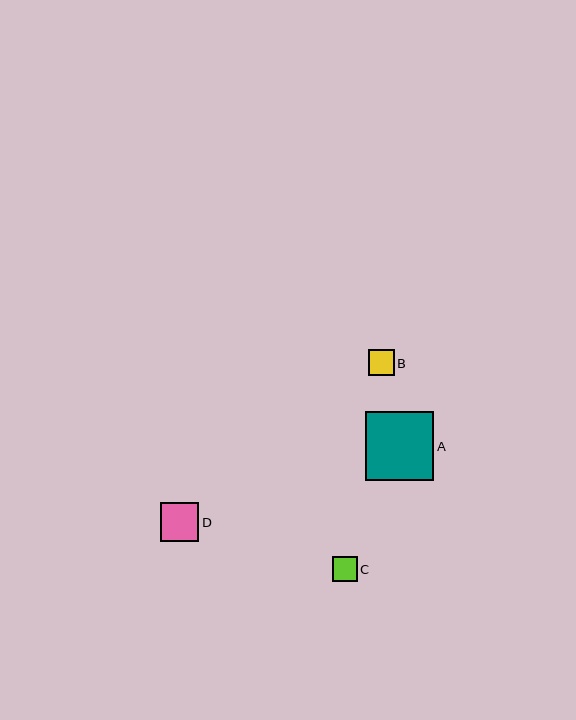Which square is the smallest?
Square C is the smallest with a size of approximately 25 pixels.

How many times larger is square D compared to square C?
Square D is approximately 1.5 times the size of square C.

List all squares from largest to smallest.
From largest to smallest: A, D, B, C.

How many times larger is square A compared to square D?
Square A is approximately 1.8 times the size of square D.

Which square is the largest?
Square A is the largest with a size of approximately 69 pixels.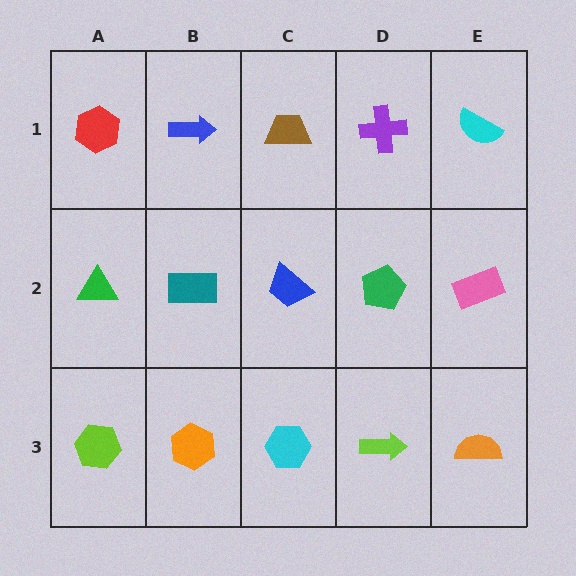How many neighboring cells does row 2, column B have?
4.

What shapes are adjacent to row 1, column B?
A teal rectangle (row 2, column B), a red hexagon (row 1, column A), a brown trapezoid (row 1, column C).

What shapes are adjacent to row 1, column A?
A green triangle (row 2, column A), a blue arrow (row 1, column B).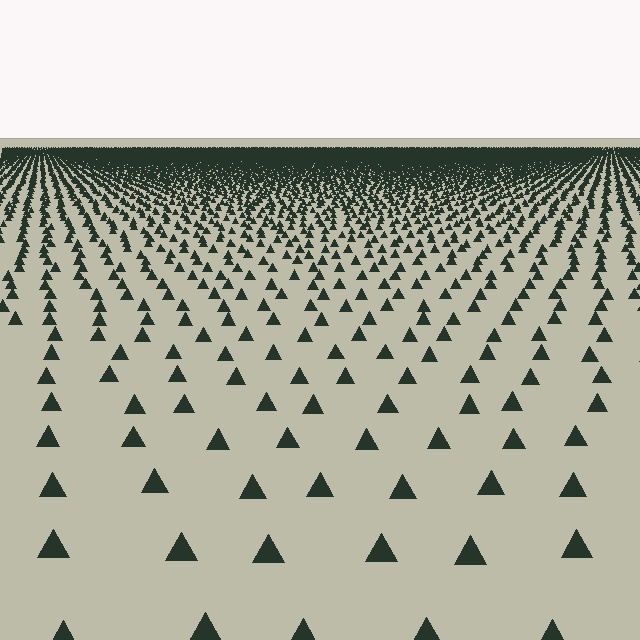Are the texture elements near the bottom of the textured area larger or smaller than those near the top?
Larger. Near the bottom, elements are closer to the viewer and appear at a bigger on-screen size.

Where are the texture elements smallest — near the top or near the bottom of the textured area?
Near the top.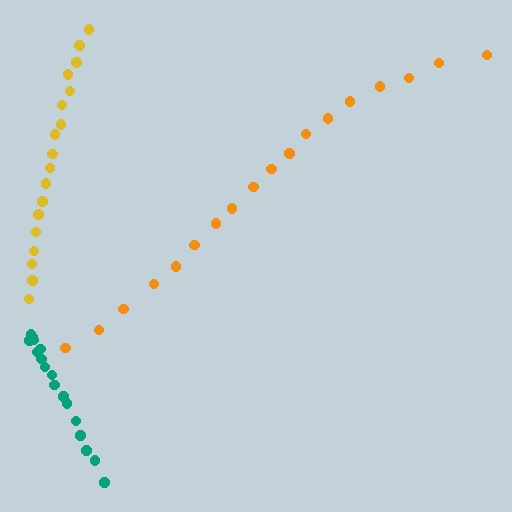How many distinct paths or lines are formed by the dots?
There are 3 distinct paths.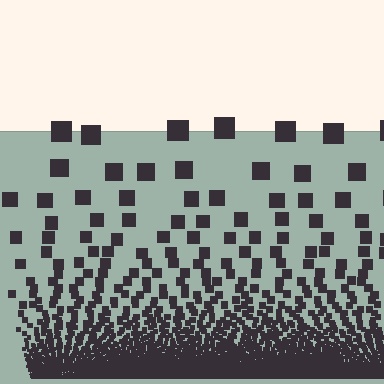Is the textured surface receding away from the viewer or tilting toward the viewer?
The surface appears to tilt toward the viewer. Texture elements get larger and sparser toward the top.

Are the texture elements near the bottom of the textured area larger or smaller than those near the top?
Smaller. The gradient is inverted — elements near the bottom are smaller and denser.